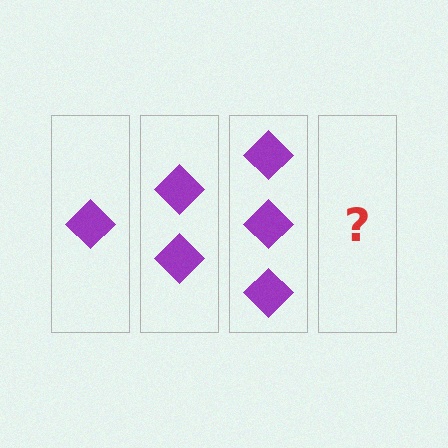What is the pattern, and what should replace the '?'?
The pattern is that each step adds one more diamond. The '?' should be 4 diamonds.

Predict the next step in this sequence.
The next step is 4 diamonds.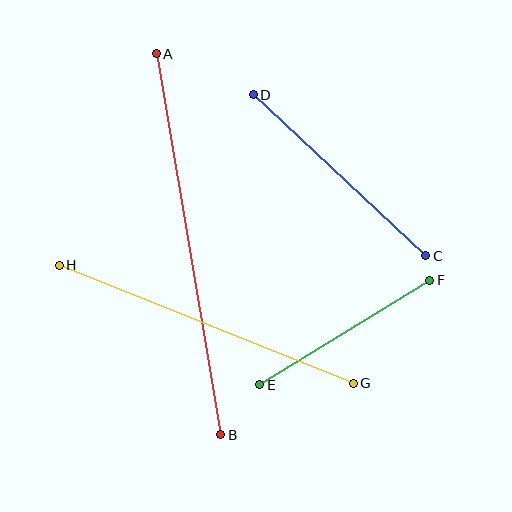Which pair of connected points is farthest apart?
Points A and B are farthest apart.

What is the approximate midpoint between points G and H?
The midpoint is at approximately (206, 324) pixels.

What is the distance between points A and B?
The distance is approximately 386 pixels.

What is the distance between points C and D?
The distance is approximately 236 pixels.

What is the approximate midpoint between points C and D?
The midpoint is at approximately (340, 175) pixels.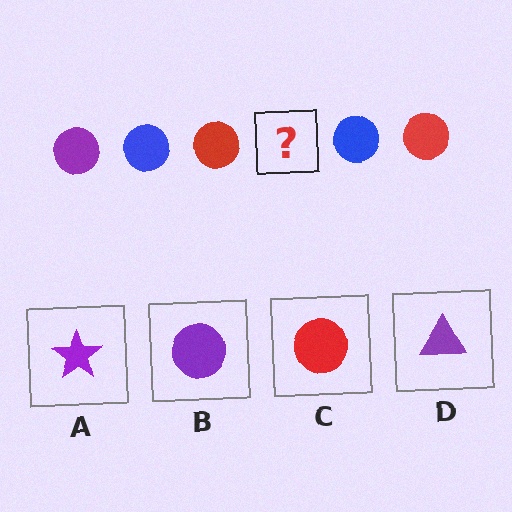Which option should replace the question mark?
Option B.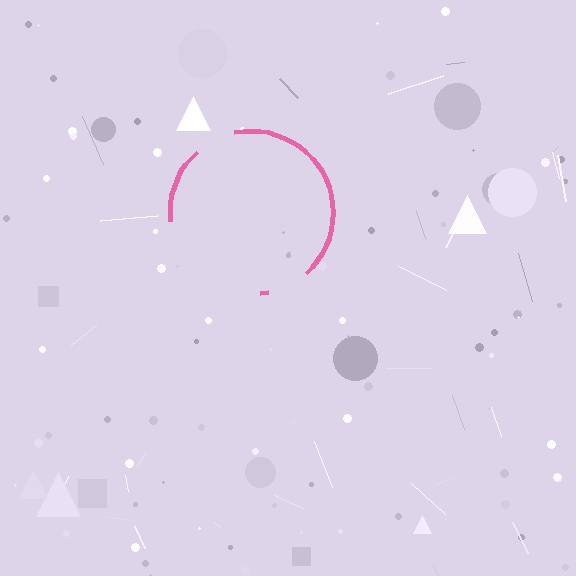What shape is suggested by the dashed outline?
The dashed outline suggests a circle.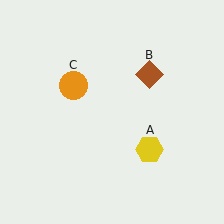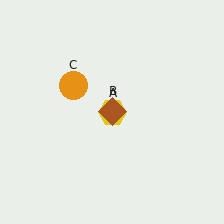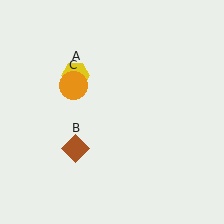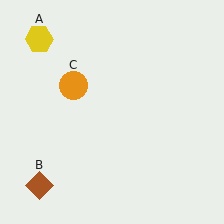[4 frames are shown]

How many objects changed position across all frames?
2 objects changed position: yellow hexagon (object A), brown diamond (object B).